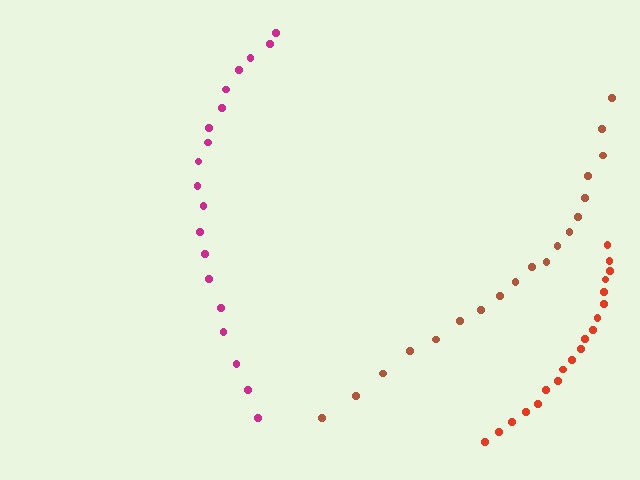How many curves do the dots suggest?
There are 3 distinct paths.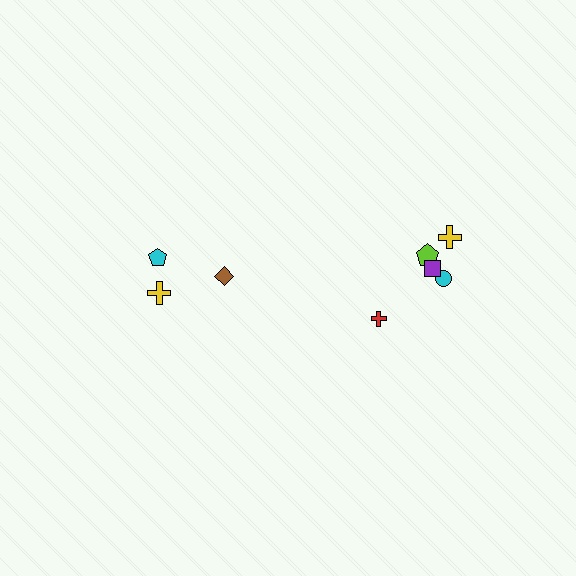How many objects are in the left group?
There are 3 objects.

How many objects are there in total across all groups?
There are 8 objects.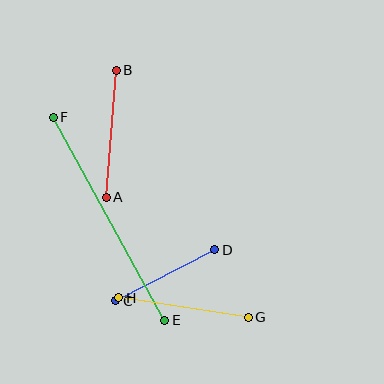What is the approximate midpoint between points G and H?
The midpoint is at approximately (183, 308) pixels.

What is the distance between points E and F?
The distance is approximately 231 pixels.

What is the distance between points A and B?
The distance is approximately 127 pixels.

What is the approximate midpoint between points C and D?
The midpoint is at approximately (165, 275) pixels.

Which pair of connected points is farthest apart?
Points E and F are farthest apart.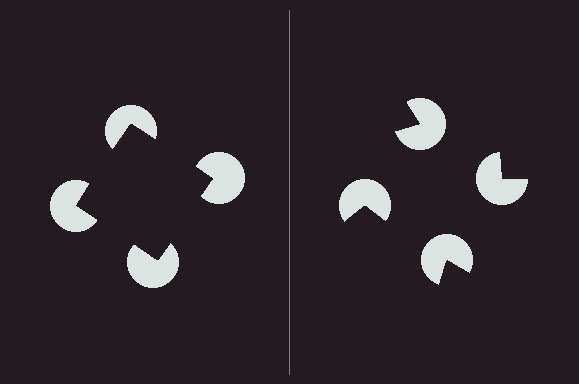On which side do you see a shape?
An illusory square appears on the left side. On the right side the wedge cuts are rotated, so no coherent shape forms.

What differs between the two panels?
The pac-man discs are positioned identically on both sides; only the wedge orientations differ. On the left they align to a square; on the right they are misaligned.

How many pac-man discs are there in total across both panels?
8 — 4 on each side.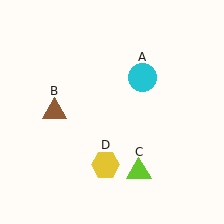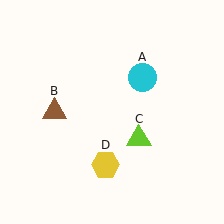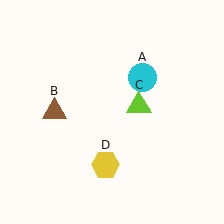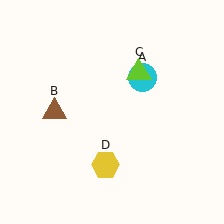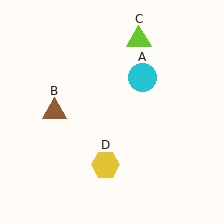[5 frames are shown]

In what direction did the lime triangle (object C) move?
The lime triangle (object C) moved up.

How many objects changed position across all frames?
1 object changed position: lime triangle (object C).